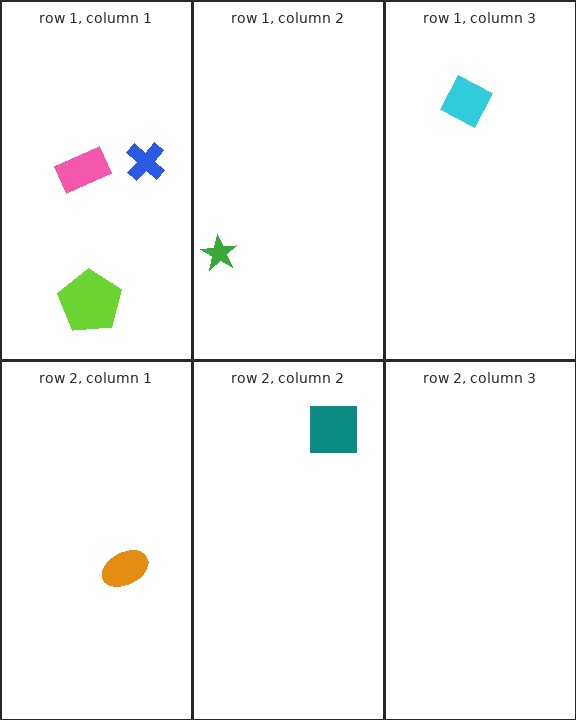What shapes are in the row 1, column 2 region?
The green star.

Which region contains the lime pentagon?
The row 1, column 1 region.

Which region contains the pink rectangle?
The row 1, column 1 region.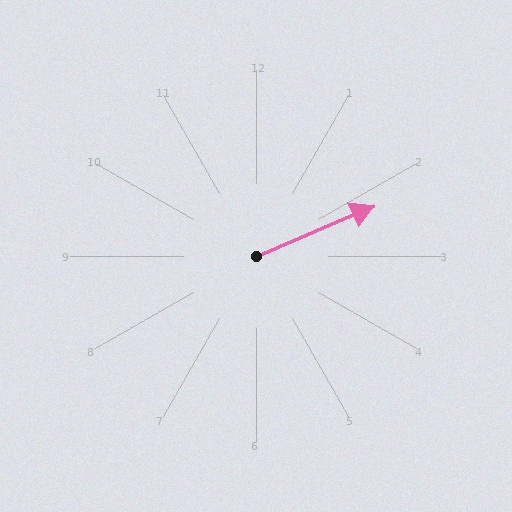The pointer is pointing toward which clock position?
Roughly 2 o'clock.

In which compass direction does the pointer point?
Northeast.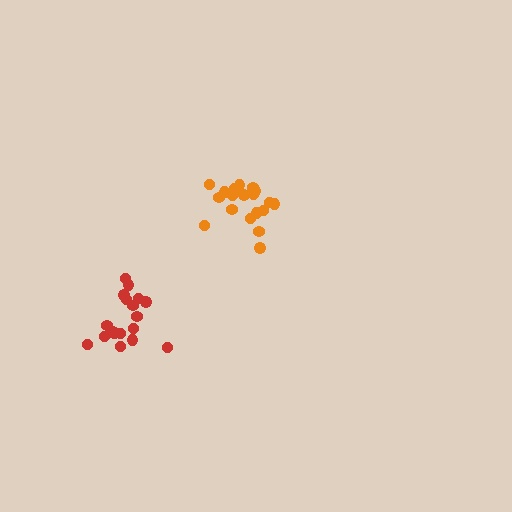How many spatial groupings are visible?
There are 2 spatial groupings.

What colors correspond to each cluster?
The clusters are colored: red, orange.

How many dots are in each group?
Group 1: 18 dots, Group 2: 20 dots (38 total).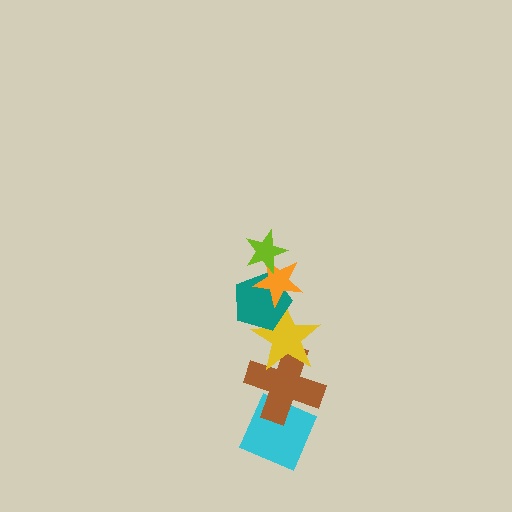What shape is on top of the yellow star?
The teal pentagon is on top of the yellow star.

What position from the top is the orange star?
The orange star is 2nd from the top.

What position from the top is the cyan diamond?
The cyan diamond is 6th from the top.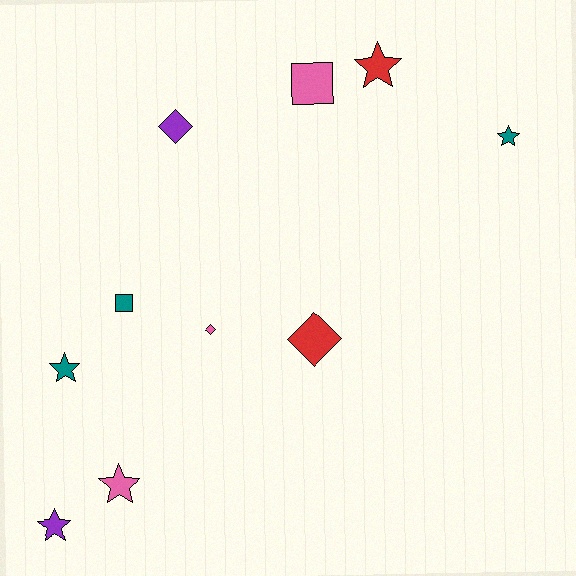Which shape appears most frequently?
Star, with 5 objects.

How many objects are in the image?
There are 10 objects.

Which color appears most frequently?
Teal, with 3 objects.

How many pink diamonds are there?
There is 1 pink diamond.